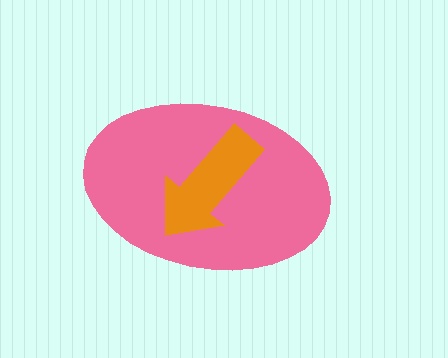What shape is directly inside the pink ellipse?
The orange arrow.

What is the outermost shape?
The pink ellipse.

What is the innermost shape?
The orange arrow.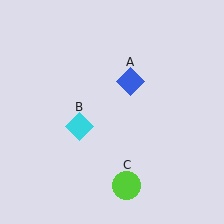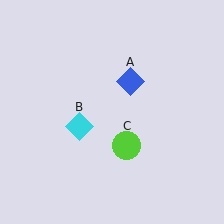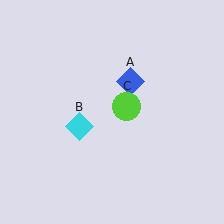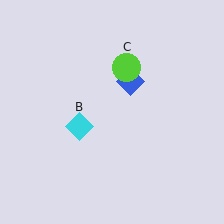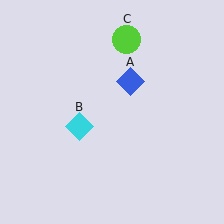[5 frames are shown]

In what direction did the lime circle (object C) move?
The lime circle (object C) moved up.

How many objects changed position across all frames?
1 object changed position: lime circle (object C).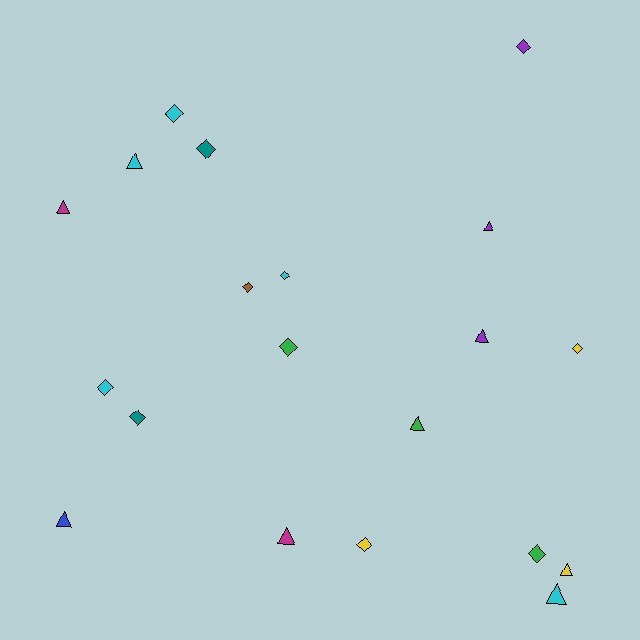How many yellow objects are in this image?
There are 3 yellow objects.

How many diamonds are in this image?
There are 11 diamonds.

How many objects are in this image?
There are 20 objects.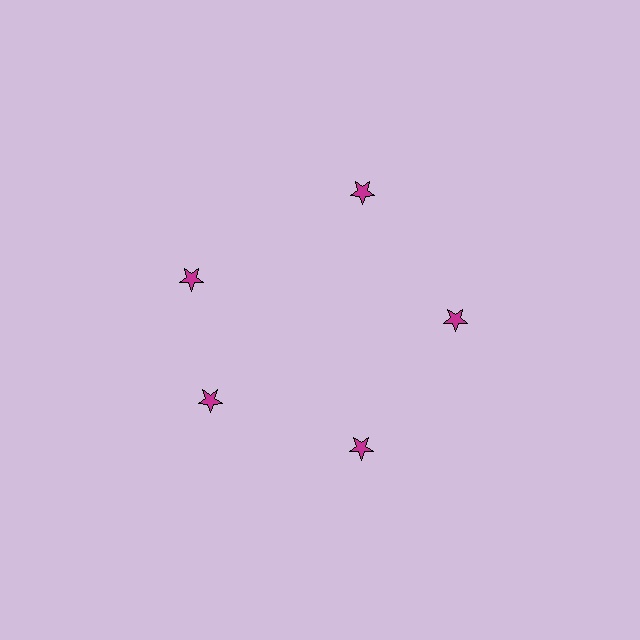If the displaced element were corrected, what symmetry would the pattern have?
It would have 5-fold rotational symmetry — the pattern would map onto itself every 72 degrees.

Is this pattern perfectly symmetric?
No. The 5 magenta stars are arranged in a ring, but one element near the 10 o'clock position is rotated out of alignment along the ring, breaking the 5-fold rotational symmetry.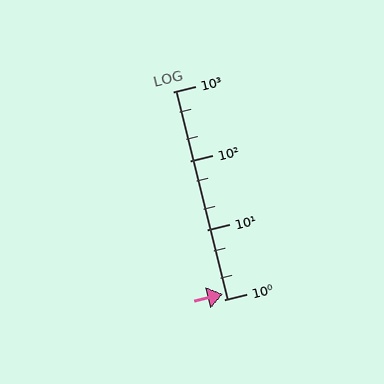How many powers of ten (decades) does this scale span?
The scale spans 3 decades, from 1 to 1000.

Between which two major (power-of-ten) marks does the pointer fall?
The pointer is between 1 and 10.